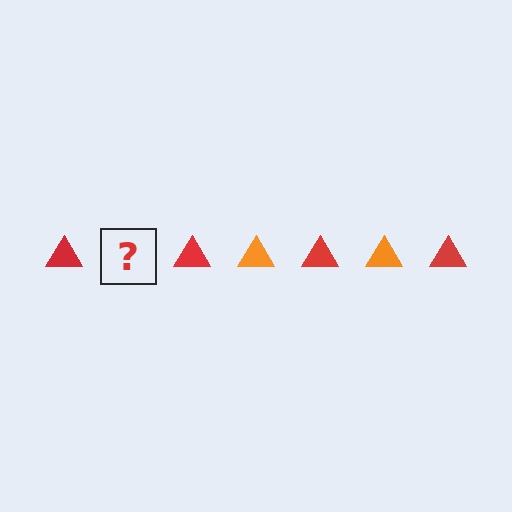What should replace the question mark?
The question mark should be replaced with an orange triangle.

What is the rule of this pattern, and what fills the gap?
The rule is that the pattern cycles through red, orange triangles. The gap should be filled with an orange triangle.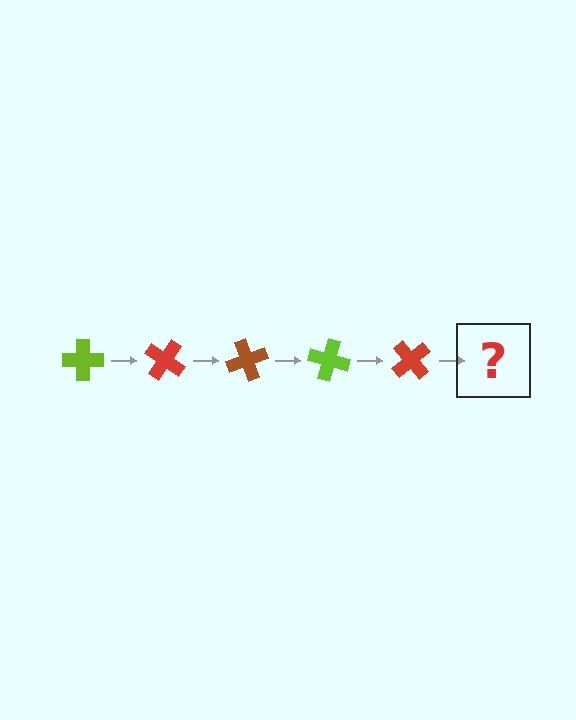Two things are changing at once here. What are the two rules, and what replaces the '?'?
The two rules are that it rotates 35 degrees each step and the color cycles through lime, red, and brown. The '?' should be a brown cross, rotated 175 degrees from the start.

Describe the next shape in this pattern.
It should be a brown cross, rotated 175 degrees from the start.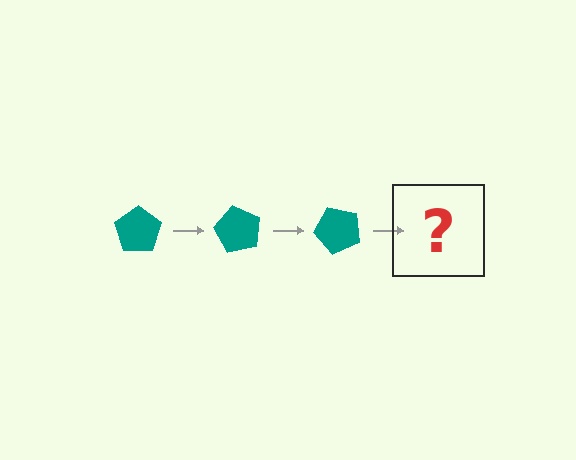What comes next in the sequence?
The next element should be a teal pentagon rotated 180 degrees.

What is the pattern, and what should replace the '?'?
The pattern is that the pentagon rotates 60 degrees each step. The '?' should be a teal pentagon rotated 180 degrees.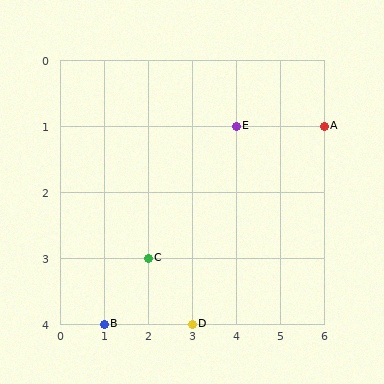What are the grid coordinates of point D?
Point D is at grid coordinates (3, 4).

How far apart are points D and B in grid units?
Points D and B are 2 columns apart.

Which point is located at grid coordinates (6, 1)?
Point A is at (6, 1).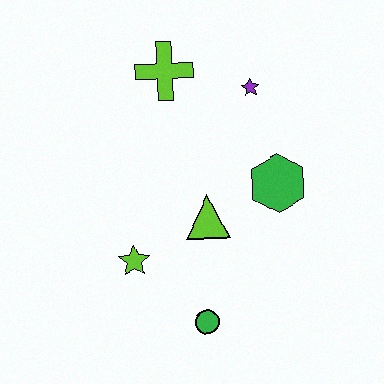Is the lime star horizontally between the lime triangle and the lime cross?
No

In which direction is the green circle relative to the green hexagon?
The green circle is below the green hexagon.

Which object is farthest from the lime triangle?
The lime cross is farthest from the lime triangle.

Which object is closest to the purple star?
The lime cross is closest to the purple star.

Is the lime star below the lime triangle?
Yes